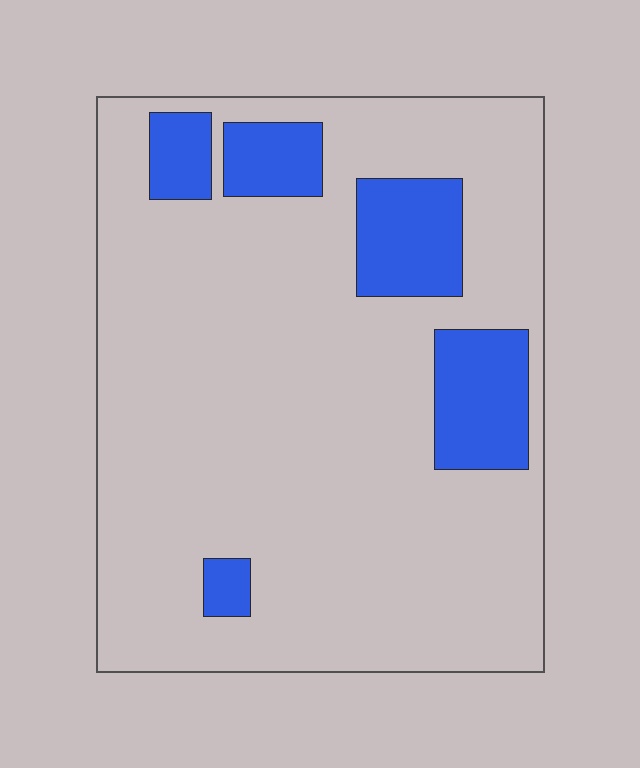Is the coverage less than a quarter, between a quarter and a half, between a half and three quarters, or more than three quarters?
Less than a quarter.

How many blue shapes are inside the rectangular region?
5.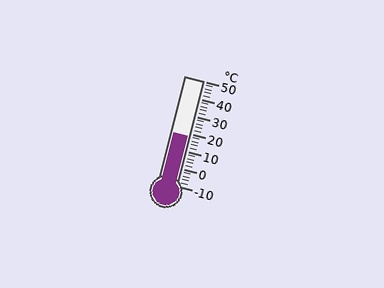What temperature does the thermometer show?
The thermometer shows approximately 18°C.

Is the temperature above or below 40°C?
The temperature is below 40°C.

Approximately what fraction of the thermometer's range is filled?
The thermometer is filled to approximately 45% of its range.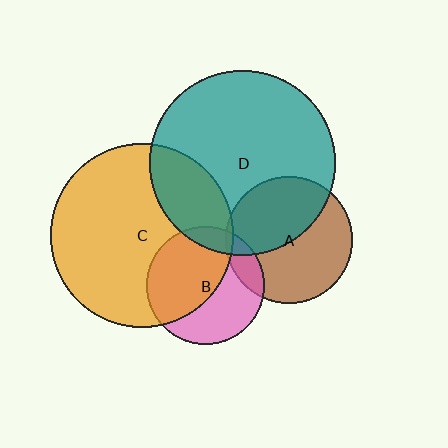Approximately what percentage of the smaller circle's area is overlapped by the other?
Approximately 5%.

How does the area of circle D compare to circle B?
Approximately 2.5 times.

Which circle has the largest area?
Circle D (teal).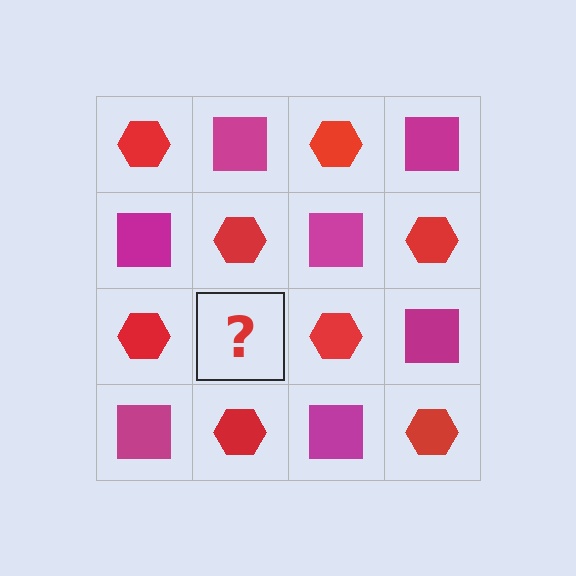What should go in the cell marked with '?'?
The missing cell should contain a magenta square.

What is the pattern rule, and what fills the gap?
The rule is that it alternates red hexagon and magenta square in a checkerboard pattern. The gap should be filled with a magenta square.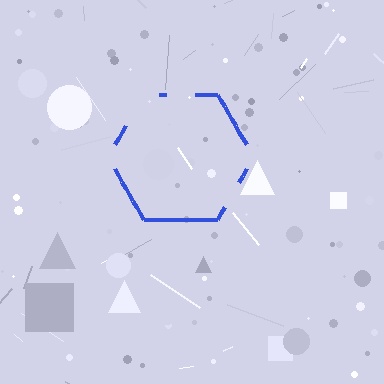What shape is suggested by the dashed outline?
The dashed outline suggests a hexagon.